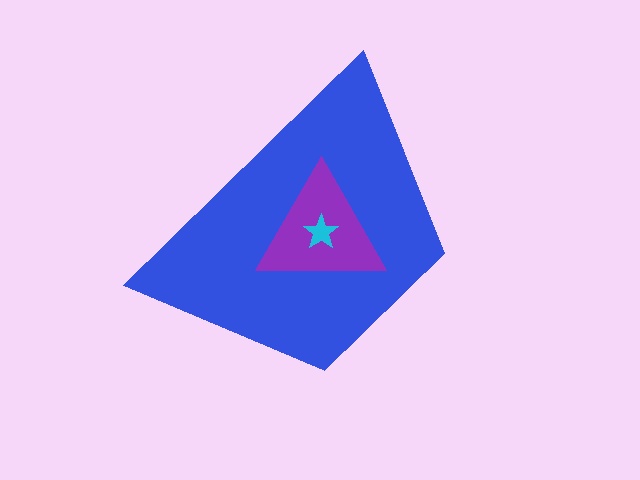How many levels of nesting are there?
3.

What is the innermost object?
The cyan star.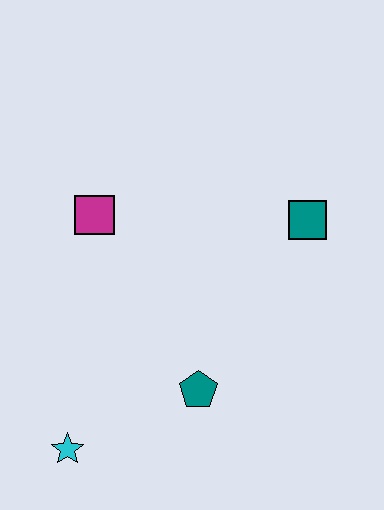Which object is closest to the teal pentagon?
The cyan star is closest to the teal pentagon.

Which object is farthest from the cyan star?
The teal square is farthest from the cyan star.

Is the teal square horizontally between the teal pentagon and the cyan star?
No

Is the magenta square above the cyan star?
Yes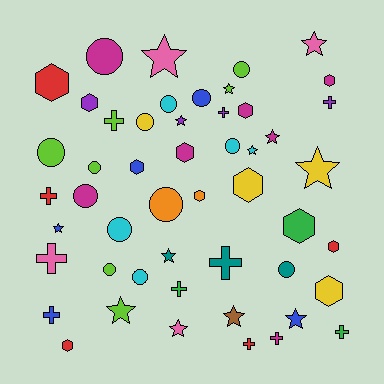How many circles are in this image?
There are 14 circles.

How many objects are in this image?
There are 50 objects.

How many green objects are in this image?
There are 3 green objects.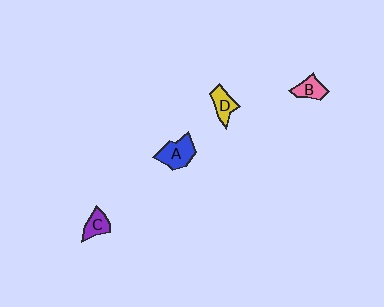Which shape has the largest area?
Shape A (blue).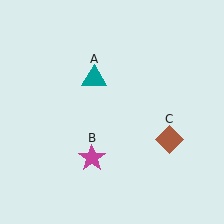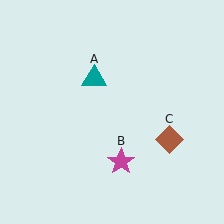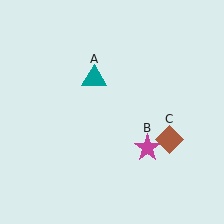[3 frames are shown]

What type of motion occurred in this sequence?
The magenta star (object B) rotated counterclockwise around the center of the scene.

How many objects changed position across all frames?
1 object changed position: magenta star (object B).